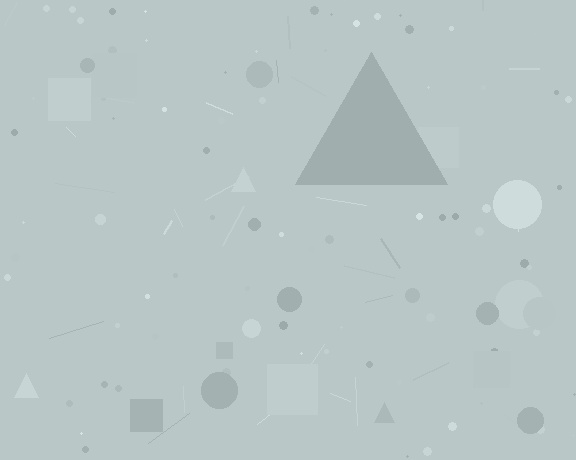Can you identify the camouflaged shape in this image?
The camouflaged shape is a triangle.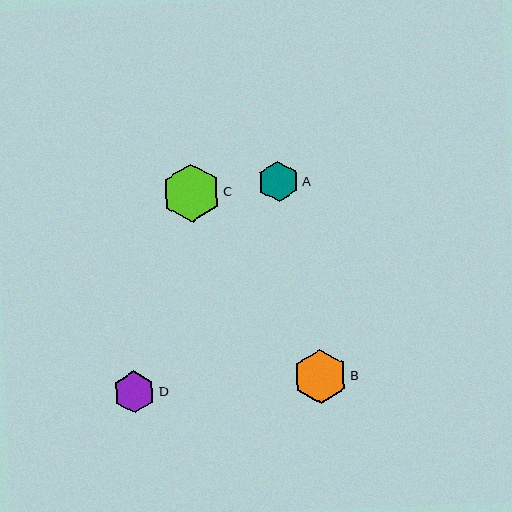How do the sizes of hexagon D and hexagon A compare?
Hexagon D and hexagon A are approximately the same size.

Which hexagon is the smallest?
Hexagon A is the smallest with a size of approximately 41 pixels.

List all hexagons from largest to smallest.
From largest to smallest: C, B, D, A.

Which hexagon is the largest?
Hexagon C is the largest with a size of approximately 58 pixels.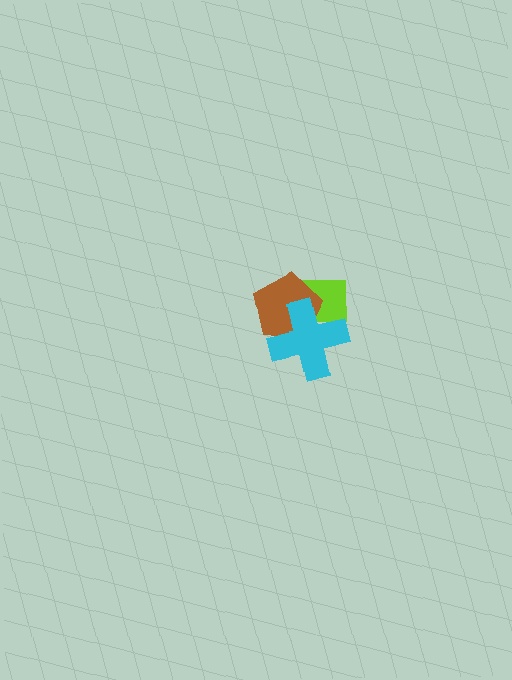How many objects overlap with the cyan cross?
2 objects overlap with the cyan cross.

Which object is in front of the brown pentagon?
The cyan cross is in front of the brown pentagon.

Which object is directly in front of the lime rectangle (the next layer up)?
The brown pentagon is directly in front of the lime rectangle.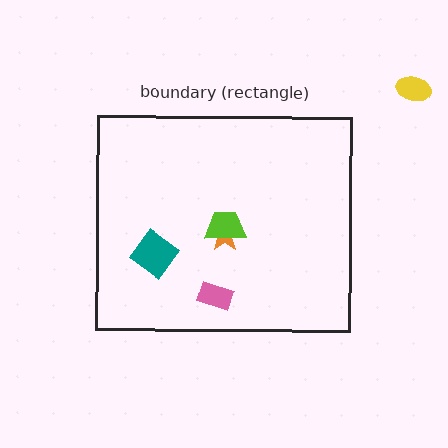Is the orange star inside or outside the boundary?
Inside.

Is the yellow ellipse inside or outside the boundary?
Outside.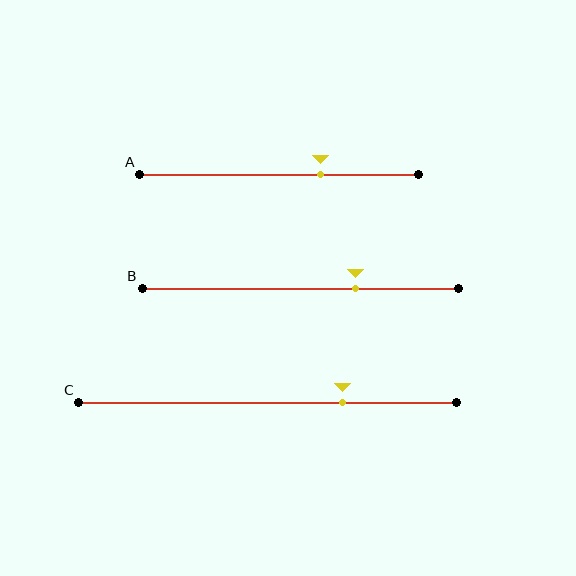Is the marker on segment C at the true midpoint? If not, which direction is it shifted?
No, the marker on segment C is shifted to the right by about 20% of the segment length.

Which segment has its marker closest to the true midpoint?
Segment A has its marker closest to the true midpoint.